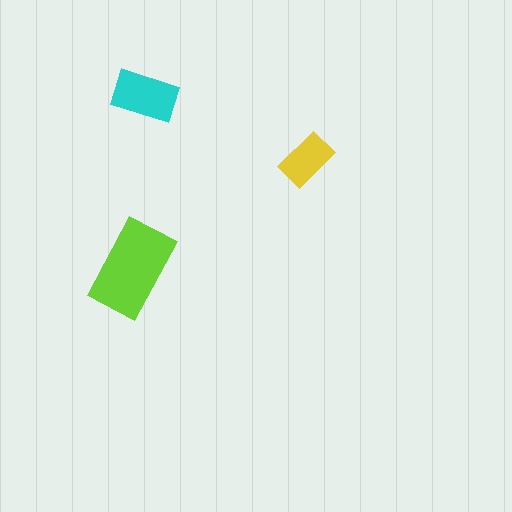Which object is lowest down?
The lime rectangle is bottommost.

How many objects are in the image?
There are 3 objects in the image.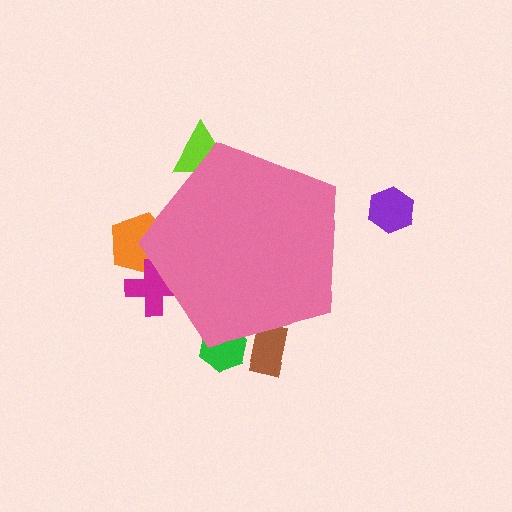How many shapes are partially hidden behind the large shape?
5 shapes are partially hidden.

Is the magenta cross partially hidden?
Yes, the magenta cross is partially hidden behind the pink pentagon.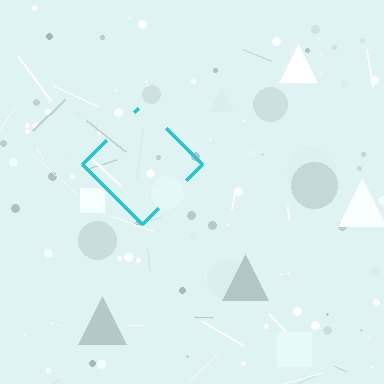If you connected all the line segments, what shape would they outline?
They would outline a diamond.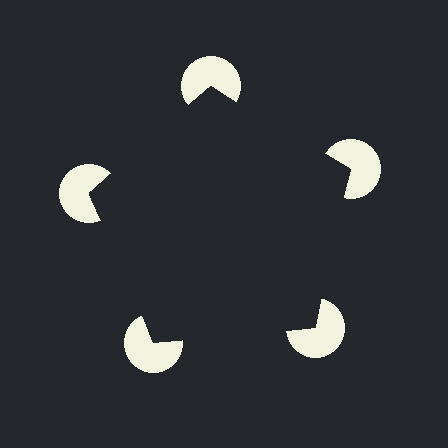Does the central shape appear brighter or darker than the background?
It typically appears slightly darker than the background, even though no actual brightness change is drawn.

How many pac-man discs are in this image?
There are 5 — one at each vertex of the illusory pentagon.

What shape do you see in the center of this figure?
An illusory pentagon — its edges are inferred from the aligned wedge cuts in the pac-man discs, not physically drawn.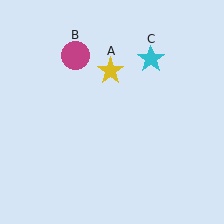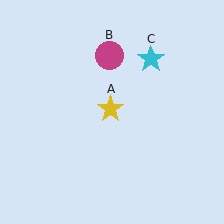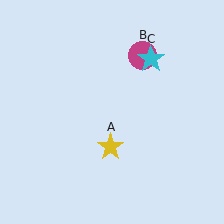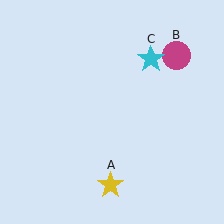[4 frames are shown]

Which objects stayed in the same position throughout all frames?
Cyan star (object C) remained stationary.